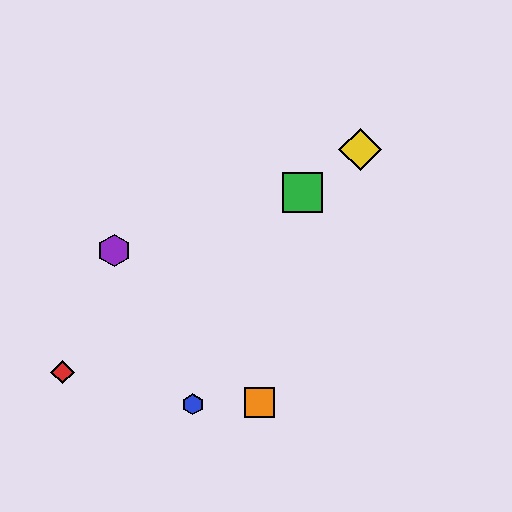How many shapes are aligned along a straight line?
3 shapes (the red diamond, the green square, the yellow diamond) are aligned along a straight line.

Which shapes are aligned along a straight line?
The red diamond, the green square, the yellow diamond are aligned along a straight line.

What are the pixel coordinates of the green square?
The green square is at (303, 193).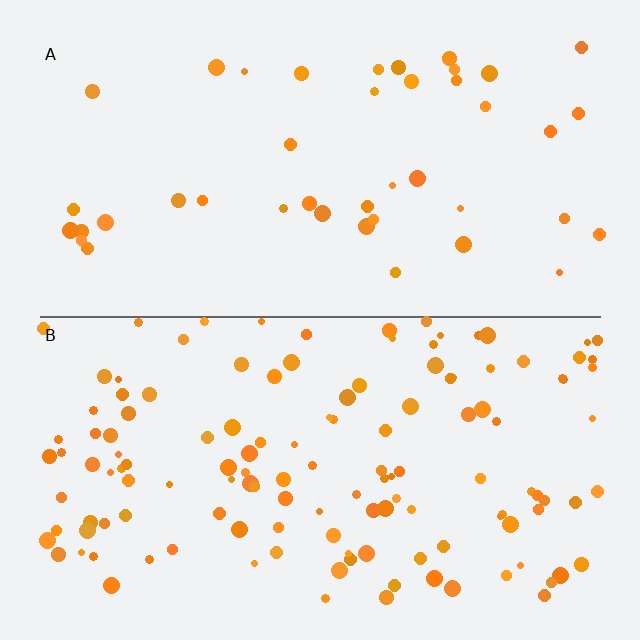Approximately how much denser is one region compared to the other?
Approximately 3.1× — region B over region A.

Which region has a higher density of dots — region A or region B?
B (the bottom).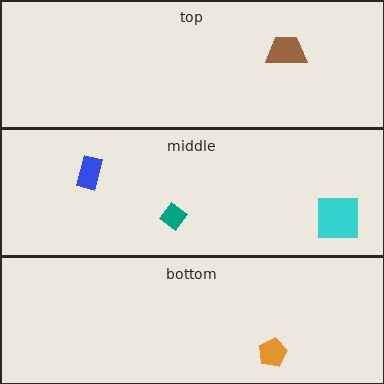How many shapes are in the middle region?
3.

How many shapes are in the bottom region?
1.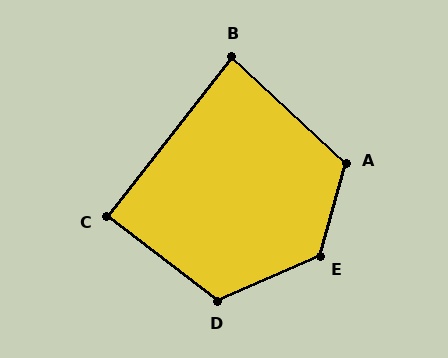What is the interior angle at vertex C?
Approximately 90 degrees (approximately right).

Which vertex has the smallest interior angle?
B, at approximately 85 degrees.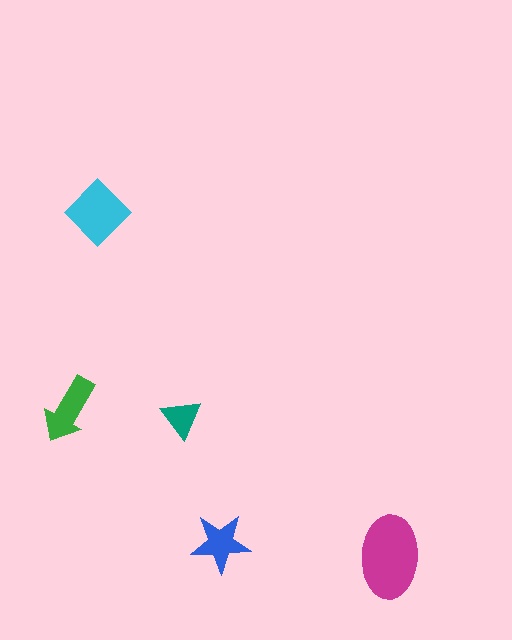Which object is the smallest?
The teal triangle.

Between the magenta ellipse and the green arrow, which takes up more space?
The magenta ellipse.